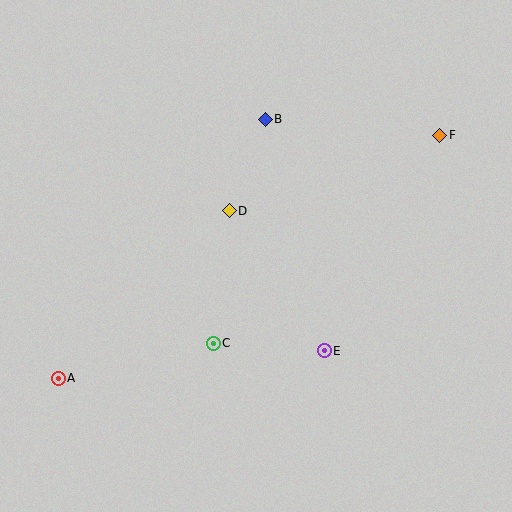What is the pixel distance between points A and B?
The distance between A and B is 331 pixels.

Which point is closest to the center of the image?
Point D at (229, 211) is closest to the center.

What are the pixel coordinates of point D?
Point D is at (229, 211).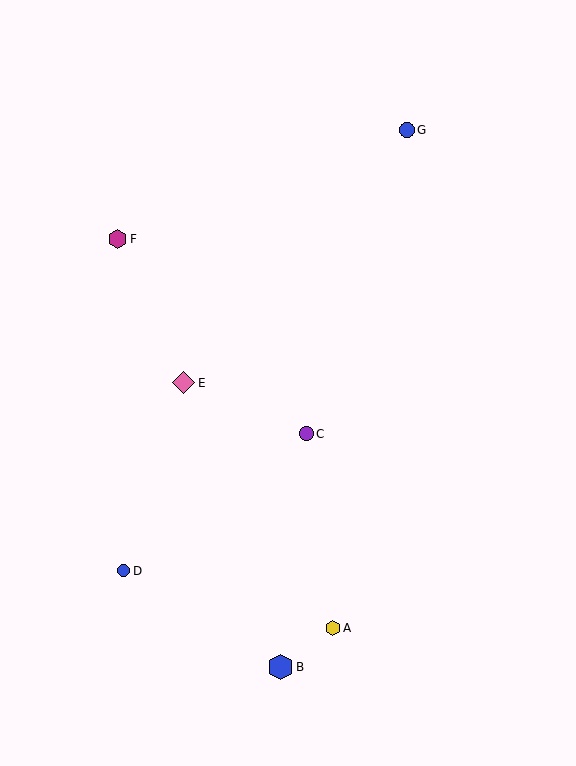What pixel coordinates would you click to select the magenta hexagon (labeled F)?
Click at (118, 239) to select the magenta hexagon F.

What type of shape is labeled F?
Shape F is a magenta hexagon.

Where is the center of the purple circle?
The center of the purple circle is at (307, 434).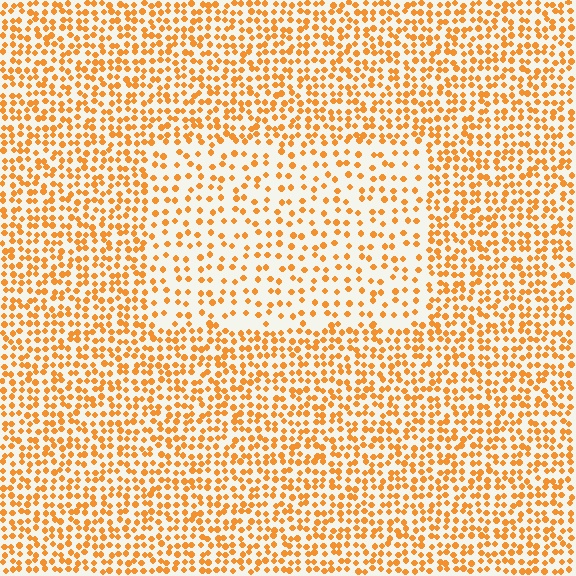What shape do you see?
I see a rectangle.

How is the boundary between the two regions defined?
The boundary is defined by a change in element density (approximately 1.9x ratio). All elements are the same color, size, and shape.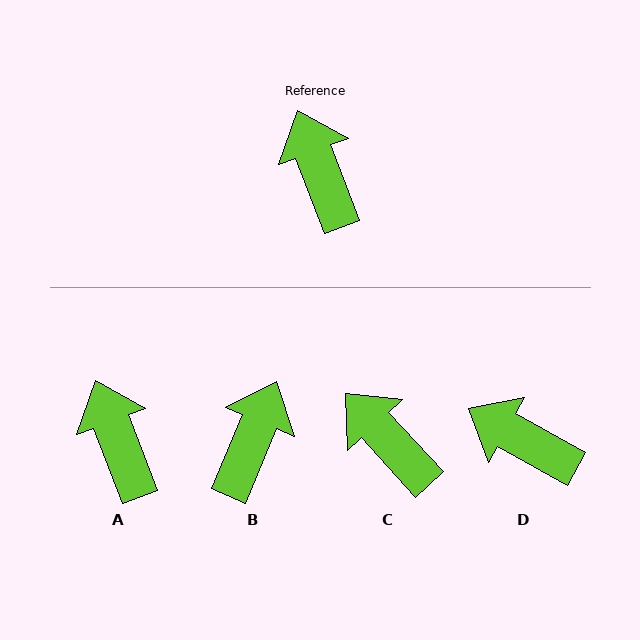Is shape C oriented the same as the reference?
No, it is off by about 22 degrees.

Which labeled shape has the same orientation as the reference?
A.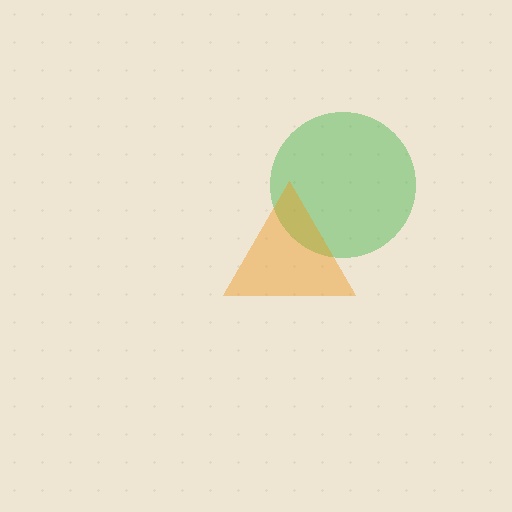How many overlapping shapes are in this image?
There are 2 overlapping shapes in the image.